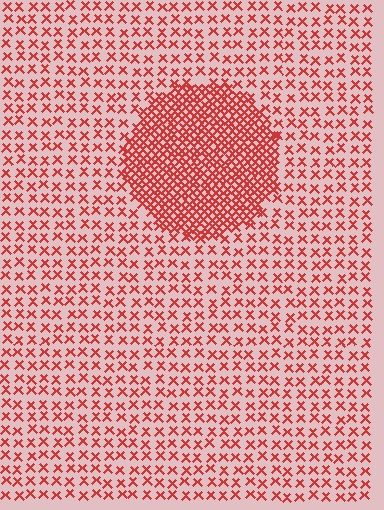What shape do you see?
I see a circle.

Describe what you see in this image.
The image contains small red elements arranged at two different densities. A circle-shaped region is visible where the elements are more densely packed than the surrounding area.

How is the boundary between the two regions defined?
The boundary is defined by a change in element density (approximately 2.8x ratio). All elements are the same color, size, and shape.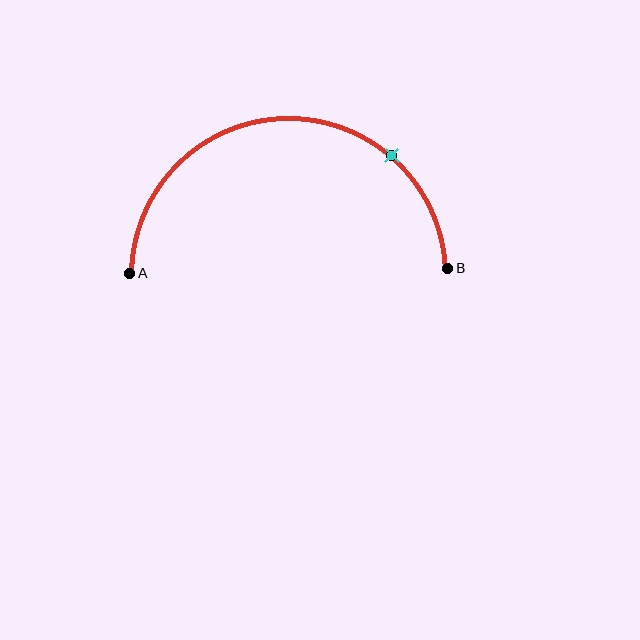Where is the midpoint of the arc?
The arc midpoint is the point on the curve farthest from the straight line joining A and B. It sits above that line.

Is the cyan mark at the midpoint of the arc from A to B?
No. The cyan mark lies on the arc but is closer to endpoint B. The arc midpoint would be at the point on the curve equidistant along the arc from both A and B.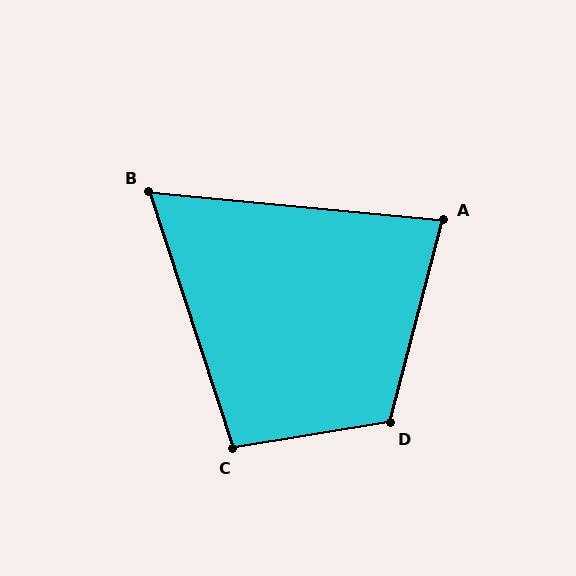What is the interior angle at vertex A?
Approximately 81 degrees (acute).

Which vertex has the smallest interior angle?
B, at approximately 66 degrees.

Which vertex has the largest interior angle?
D, at approximately 114 degrees.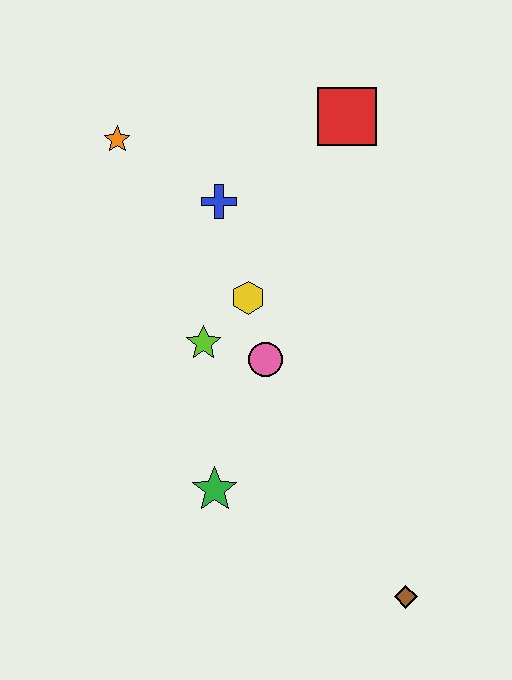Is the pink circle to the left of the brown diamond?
Yes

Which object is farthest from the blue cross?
The brown diamond is farthest from the blue cross.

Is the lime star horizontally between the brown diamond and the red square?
No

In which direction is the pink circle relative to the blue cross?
The pink circle is below the blue cross.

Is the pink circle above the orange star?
No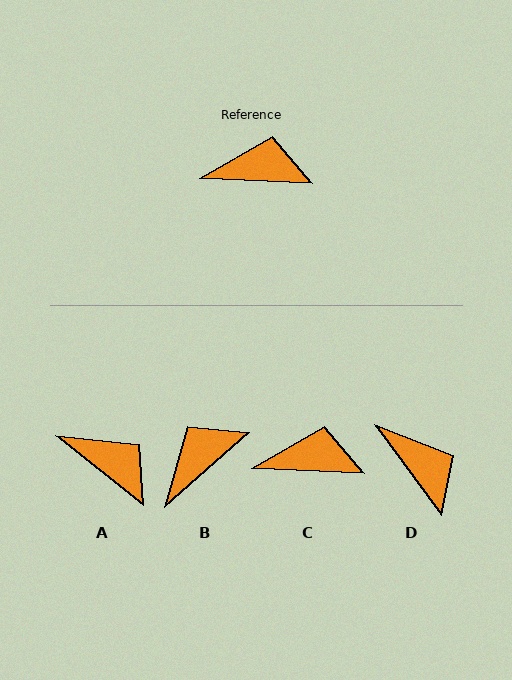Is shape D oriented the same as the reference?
No, it is off by about 52 degrees.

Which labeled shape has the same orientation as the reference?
C.